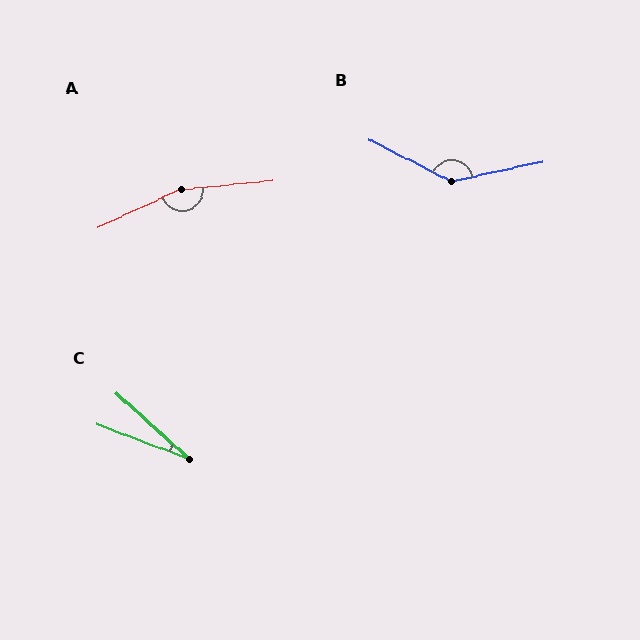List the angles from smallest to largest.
C (22°), B (141°), A (161°).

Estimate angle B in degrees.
Approximately 141 degrees.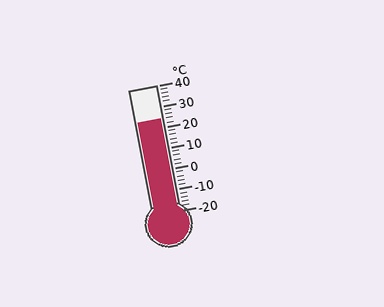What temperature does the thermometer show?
The thermometer shows approximately 24°C.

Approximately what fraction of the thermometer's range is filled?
The thermometer is filled to approximately 75% of its range.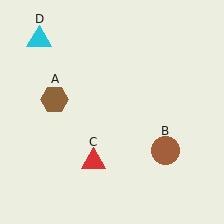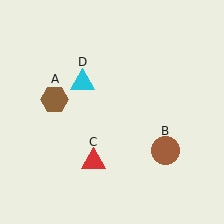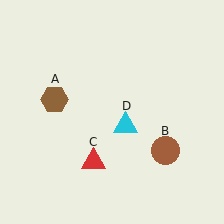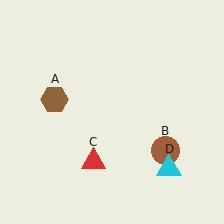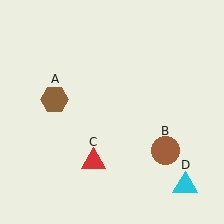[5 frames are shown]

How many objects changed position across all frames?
1 object changed position: cyan triangle (object D).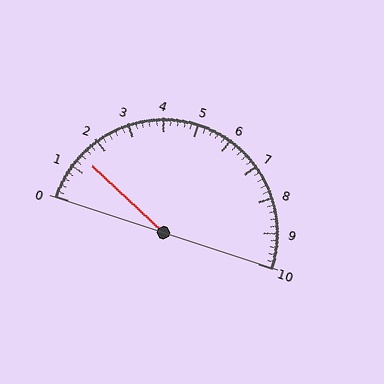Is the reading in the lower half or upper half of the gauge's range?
The reading is in the lower half of the range (0 to 10).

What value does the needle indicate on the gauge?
The needle indicates approximately 1.4.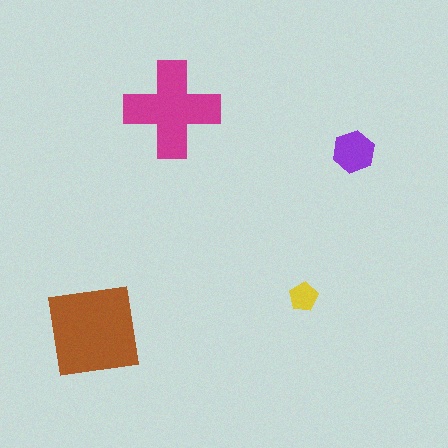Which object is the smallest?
The yellow pentagon.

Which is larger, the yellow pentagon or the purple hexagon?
The purple hexagon.